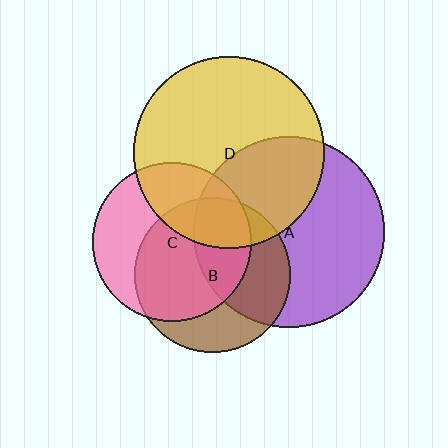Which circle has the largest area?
Circle D (yellow).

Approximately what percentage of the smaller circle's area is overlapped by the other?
Approximately 45%.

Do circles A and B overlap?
Yes.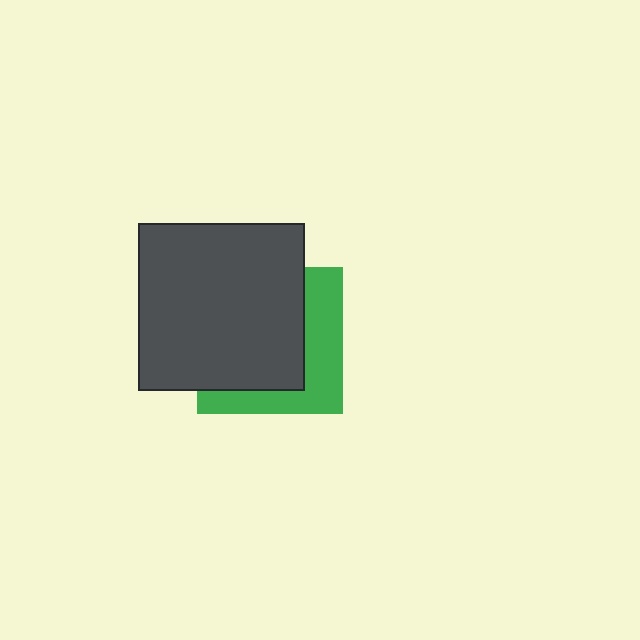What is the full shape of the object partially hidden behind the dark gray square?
The partially hidden object is a green square.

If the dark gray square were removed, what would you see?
You would see the complete green square.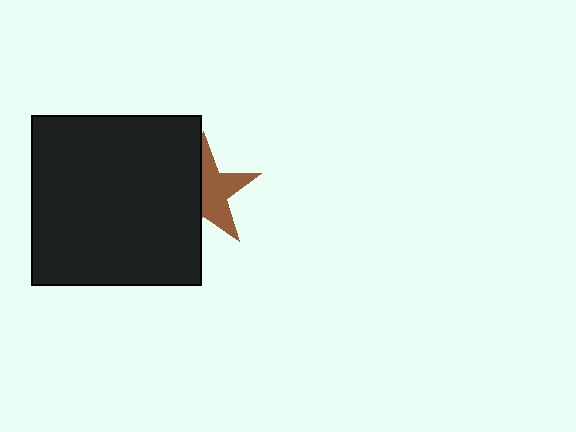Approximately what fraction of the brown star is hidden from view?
Roughly 46% of the brown star is hidden behind the black square.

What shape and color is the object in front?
The object in front is a black square.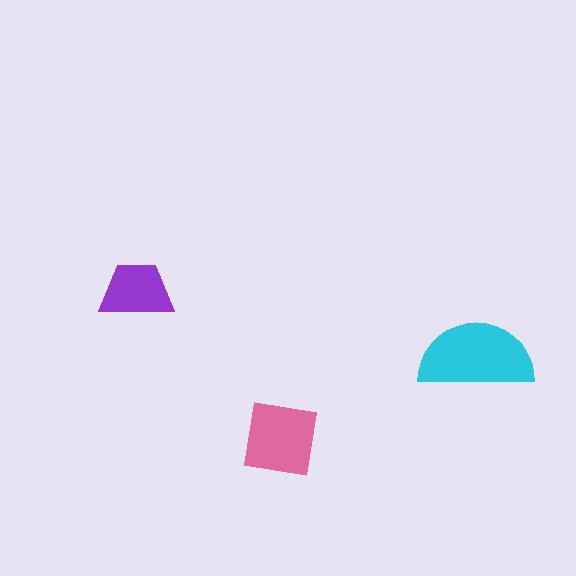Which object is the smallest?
The purple trapezoid.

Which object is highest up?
The purple trapezoid is topmost.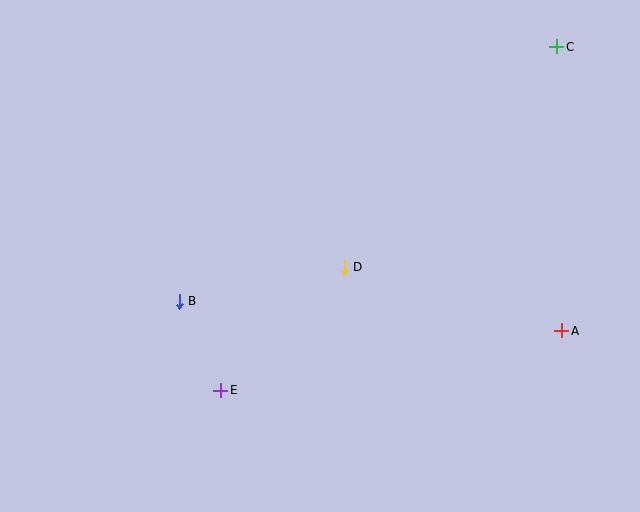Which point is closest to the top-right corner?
Point C is closest to the top-right corner.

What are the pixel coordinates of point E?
Point E is at (221, 390).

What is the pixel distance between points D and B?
The distance between D and B is 169 pixels.